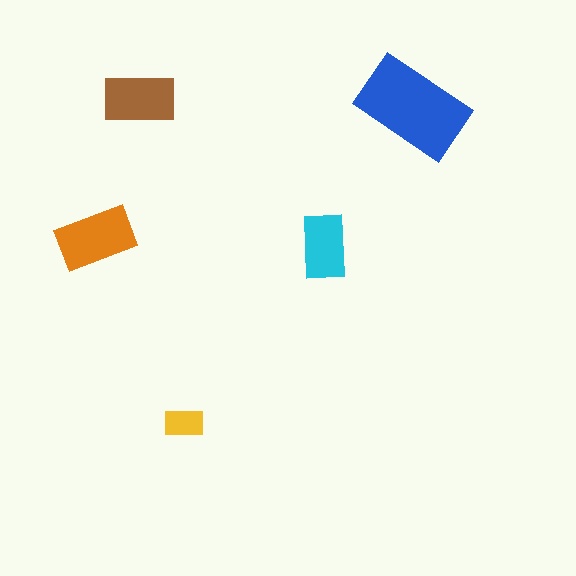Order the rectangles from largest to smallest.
the blue one, the orange one, the brown one, the cyan one, the yellow one.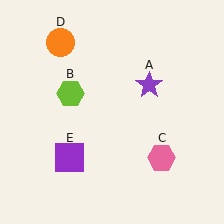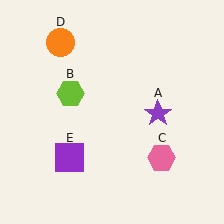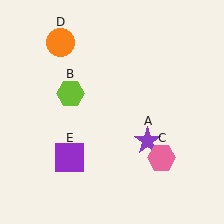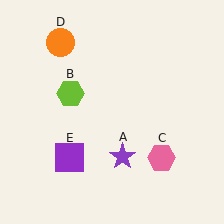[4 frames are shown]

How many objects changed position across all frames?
1 object changed position: purple star (object A).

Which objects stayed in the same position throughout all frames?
Lime hexagon (object B) and pink hexagon (object C) and orange circle (object D) and purple square (object E) remained stationary.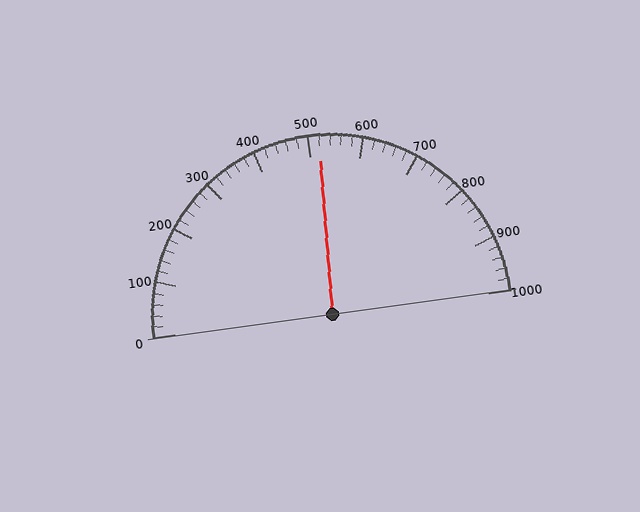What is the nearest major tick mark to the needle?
The nearest major tick mark is 500.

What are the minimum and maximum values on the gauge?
The gauge ranges from 0 to 1000.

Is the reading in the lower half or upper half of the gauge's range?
The reading is in the upper half of the range (0 to 1000).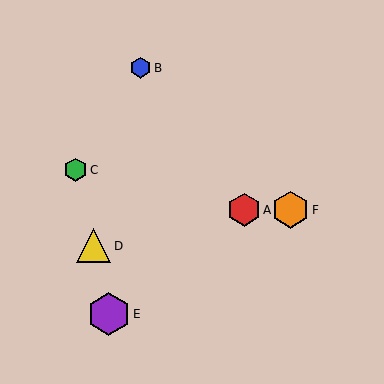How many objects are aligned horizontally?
2 objects (A, F) are aligned horizontally.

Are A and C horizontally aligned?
No, A is at y≈210 and C is at y≈170.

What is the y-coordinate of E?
Object E is at y≈314.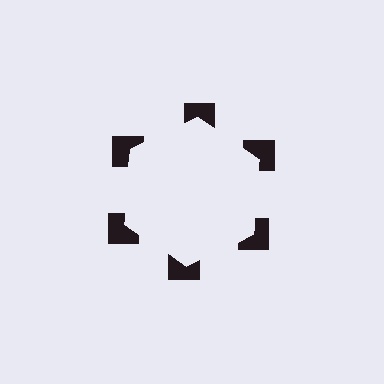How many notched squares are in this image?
There are 6 — one at each vertex of the illusory hexagon.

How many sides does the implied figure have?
6 sides.